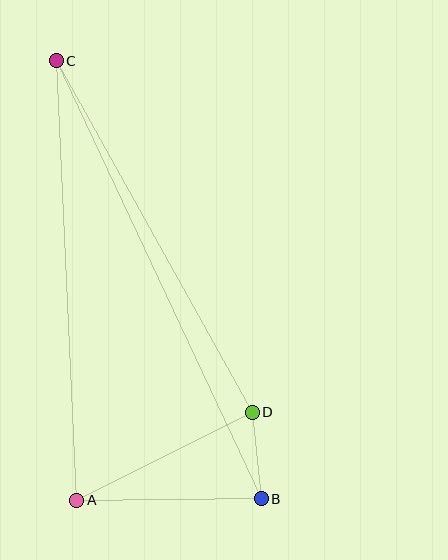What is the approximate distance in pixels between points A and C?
The distance between A and C is approximately 440 pixels.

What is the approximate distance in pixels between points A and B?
The distance between A and B is approximately 185 pixels.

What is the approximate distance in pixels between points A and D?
The distance between A and D is approximately 196 pixels.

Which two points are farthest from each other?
Points B and C are farthest from each other.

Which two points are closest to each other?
Points B and D are closest to each other.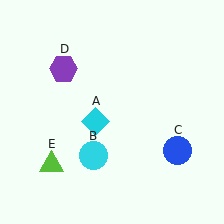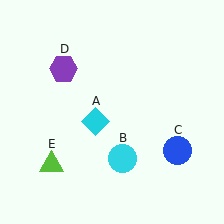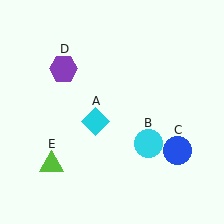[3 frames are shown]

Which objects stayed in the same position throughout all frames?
Cyan diamond (object A) and blue circle (object C) and purple hexagon (object D) and lime triangle (object E) remained stationary.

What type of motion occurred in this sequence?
The cyan circle (object B) rotated counterclockwise around the center of the scene.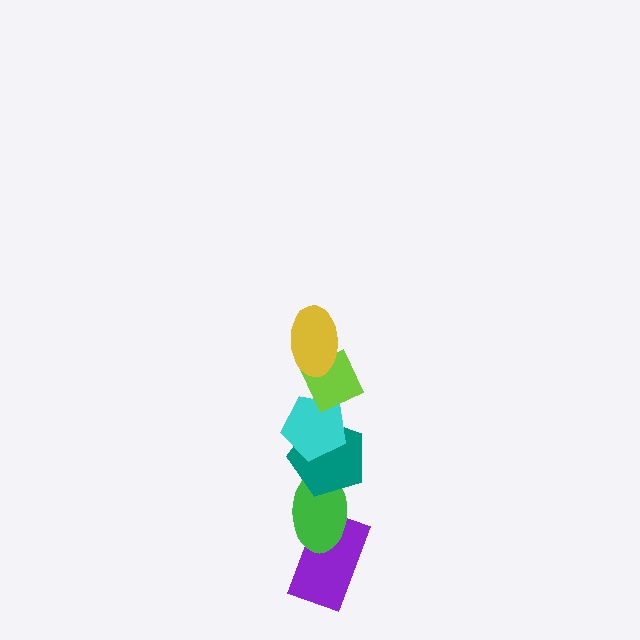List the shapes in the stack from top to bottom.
From top to bottom: the yellow ellipse, the lime diamond, the cyan pentagon, the teal pentagon, the green ellipse, the purple rectangle.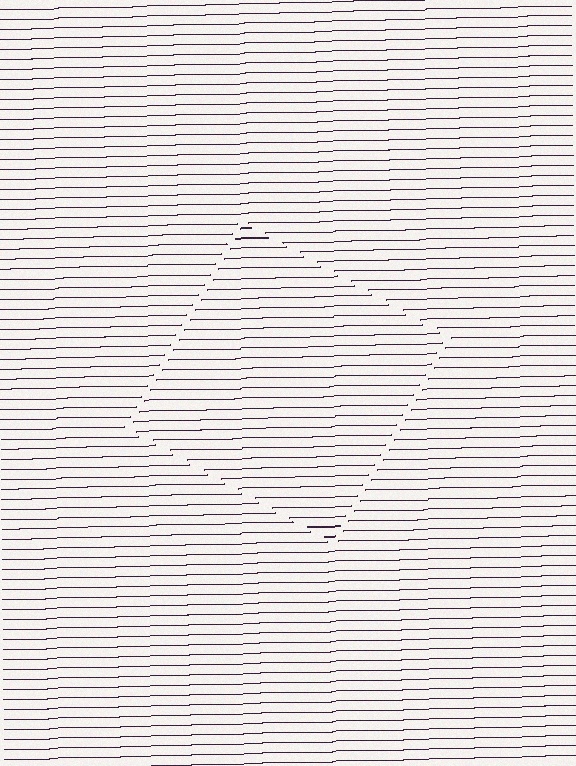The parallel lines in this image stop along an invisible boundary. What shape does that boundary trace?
An illusory square. The interior of the shape contains the same grating, shifted by half a period — the contour is defined by the phase discontinuity where line-ends from the inner and outer gratings abut.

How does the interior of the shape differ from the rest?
The interior of the shape contains the same grating, shifted by half a period — the contour is defined by the phase discontinuity where line-ends from the inner and outer gratings abut.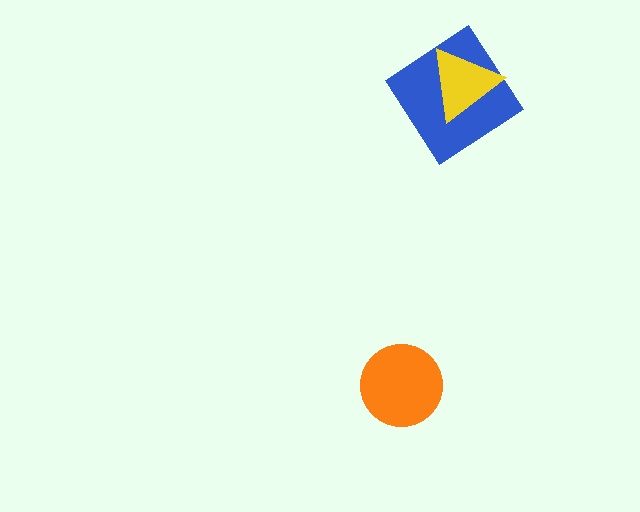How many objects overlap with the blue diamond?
1 object overlaps with the blue diamond.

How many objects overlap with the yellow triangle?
1 object overlaps with the yellow triangle.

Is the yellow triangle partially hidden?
No, no other shape covers it.